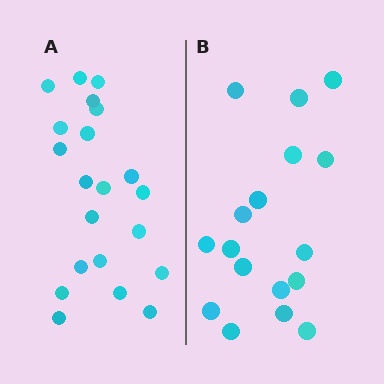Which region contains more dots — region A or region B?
Region A (the left region) has more dots.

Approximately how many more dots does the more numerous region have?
Region A has about 4 more dots than region B.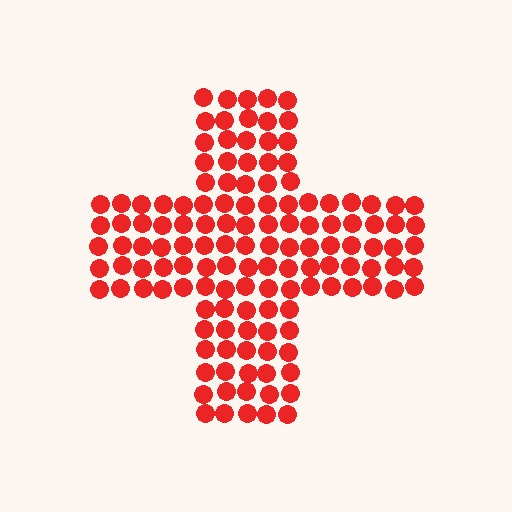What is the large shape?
The large shape is a cross.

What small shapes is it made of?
It is made of small circles.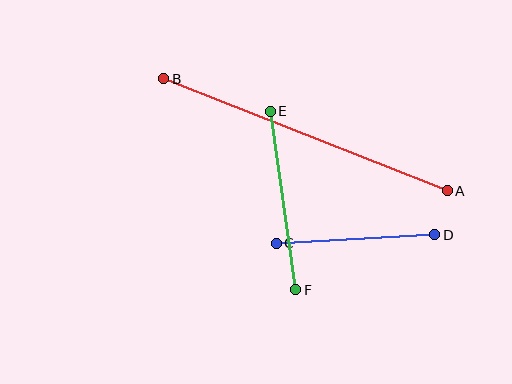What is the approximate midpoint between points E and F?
The midpoint is at approximately (283, 200) pixels.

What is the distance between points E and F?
The distance is approximately 180 pixels.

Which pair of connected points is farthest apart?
Points A and B are farthest apart.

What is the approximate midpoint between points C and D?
The midpoint is at approximately (355, 239) pixels.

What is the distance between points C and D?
The distance is approximately 159 pixels.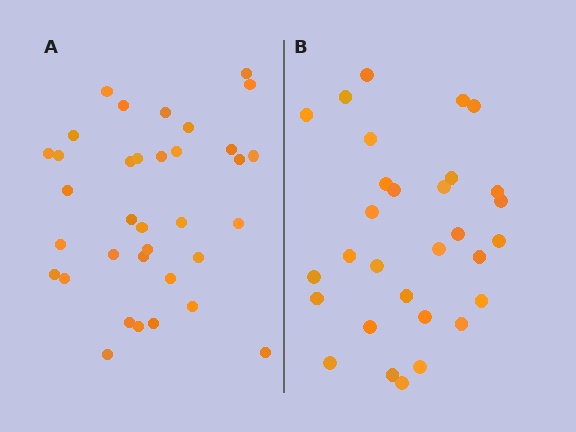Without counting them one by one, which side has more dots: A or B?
Region A (the left region) has more dots.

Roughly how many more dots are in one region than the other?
Region A has about 5 more dots than region B.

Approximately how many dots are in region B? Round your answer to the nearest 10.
About 30 dots.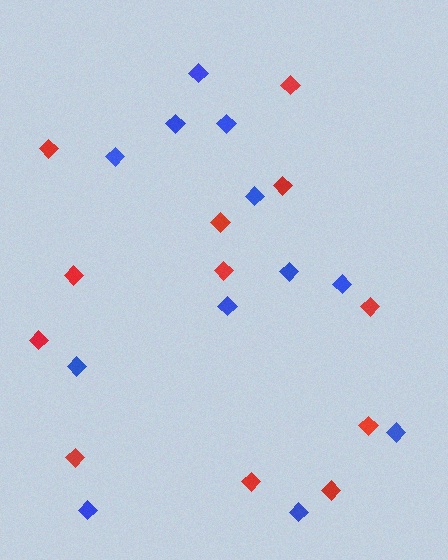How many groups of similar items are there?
There are 2 groups: one group of red diamonds (12) and one group of blue diamonds (12).